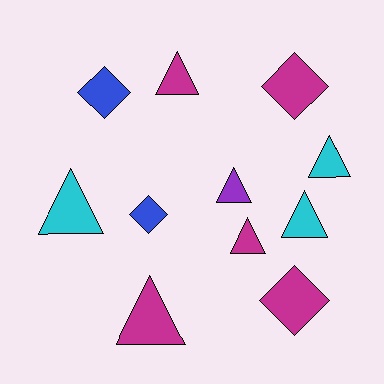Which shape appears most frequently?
Triangle, with 7 objects.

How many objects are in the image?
There are 11 objects.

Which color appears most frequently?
Magenta, with 5 objects.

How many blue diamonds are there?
There are 2 blue diamonds.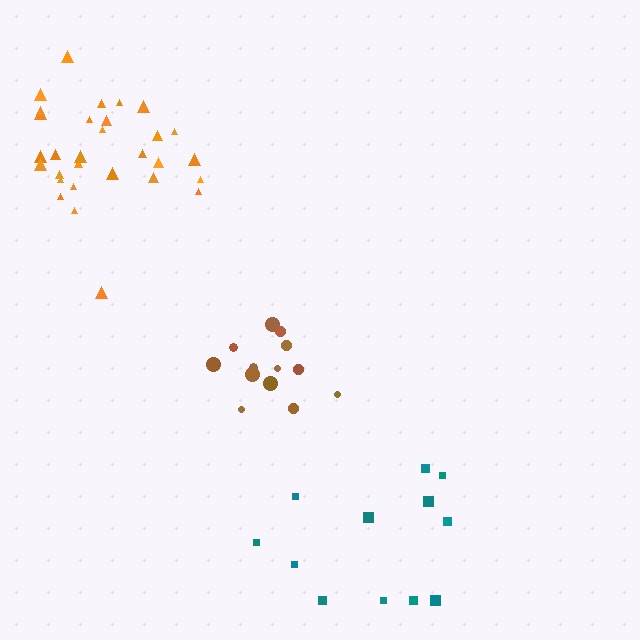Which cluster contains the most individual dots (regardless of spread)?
Orange (30).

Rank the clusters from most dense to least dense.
brown, orange, teal.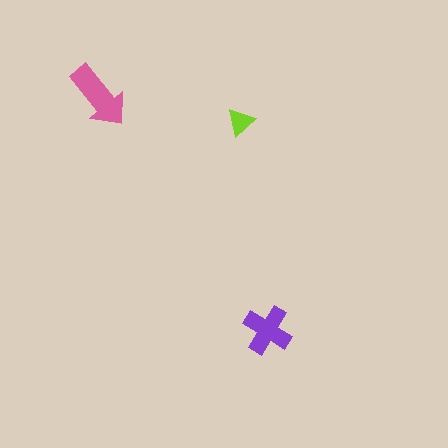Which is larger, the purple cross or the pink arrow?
The pink arrow.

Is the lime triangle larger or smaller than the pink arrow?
Smaller.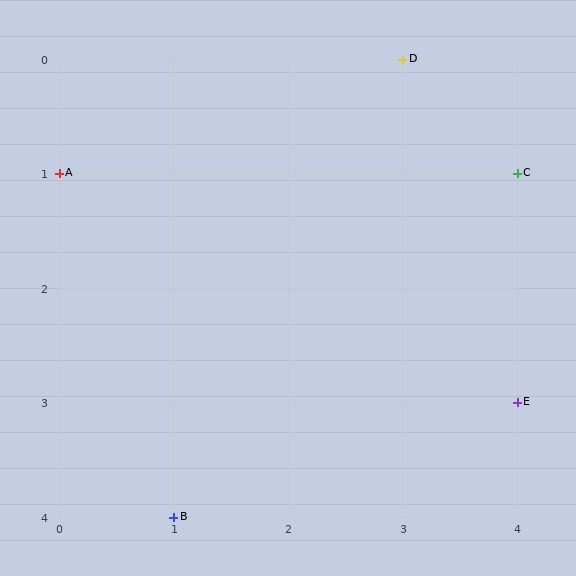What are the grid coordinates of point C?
Point C is at grid coordinates (4, 1).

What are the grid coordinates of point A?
Point A is at grid coordinates (0, 1).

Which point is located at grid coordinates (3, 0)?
Point D is at (3, 0).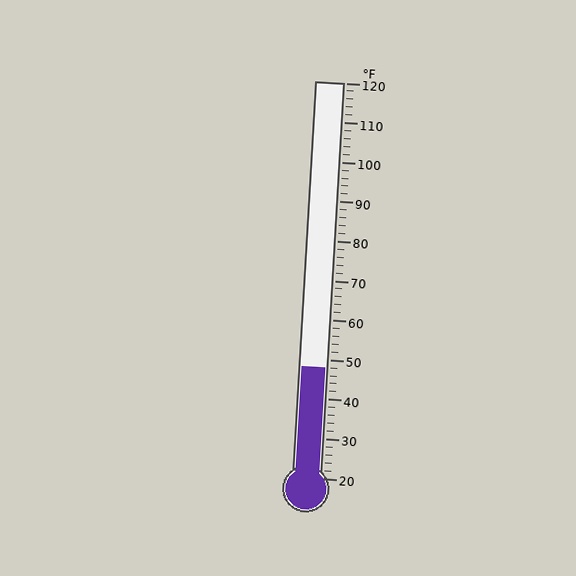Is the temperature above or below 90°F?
The temperature is below 90°F.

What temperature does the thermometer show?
The thermometer shows approximately 48°F.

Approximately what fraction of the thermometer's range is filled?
The thermometer is filled to approximately 30% of its range.